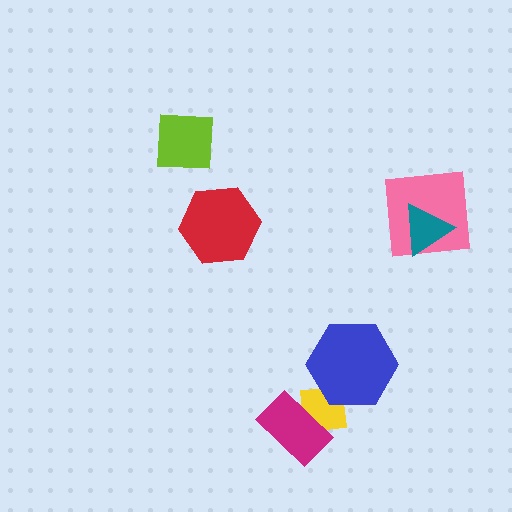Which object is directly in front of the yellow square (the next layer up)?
The blue hexagon is directly in front of the yellow square.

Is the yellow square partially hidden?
Yes, it is partially covered by another shape.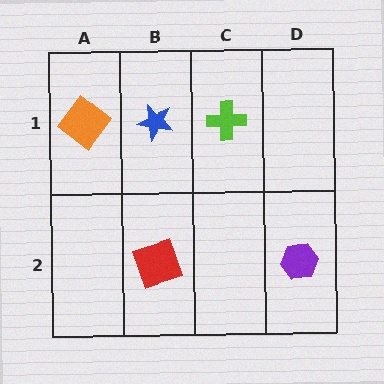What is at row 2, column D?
A purple hexagon.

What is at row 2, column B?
A red square.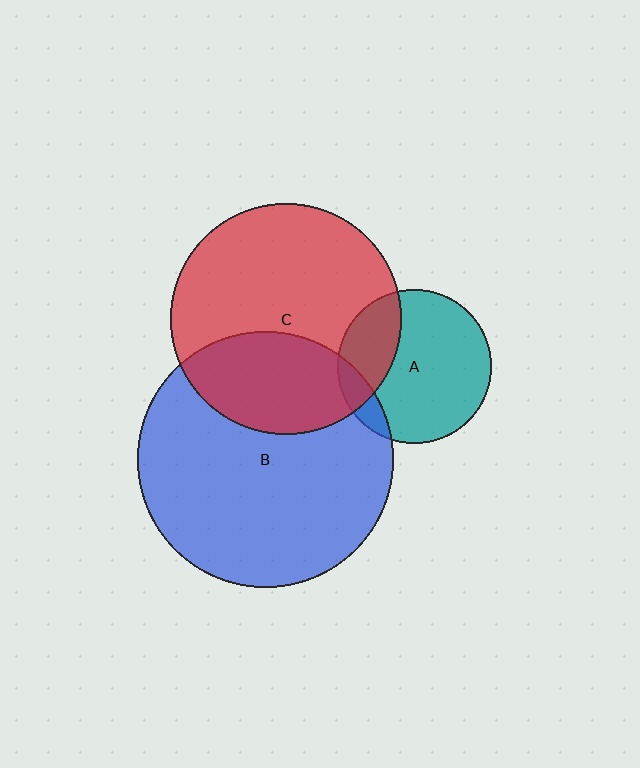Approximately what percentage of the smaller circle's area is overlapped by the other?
Approximately 35%.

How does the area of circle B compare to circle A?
Approximately 2.8 times.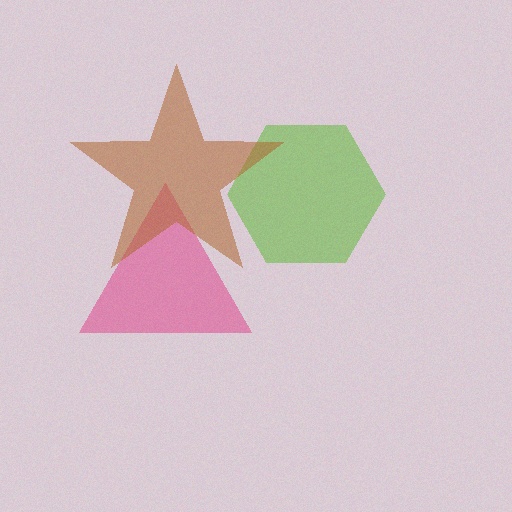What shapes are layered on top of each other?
The layered shapes are: a pink triangle, a lime hexagon, a brown star.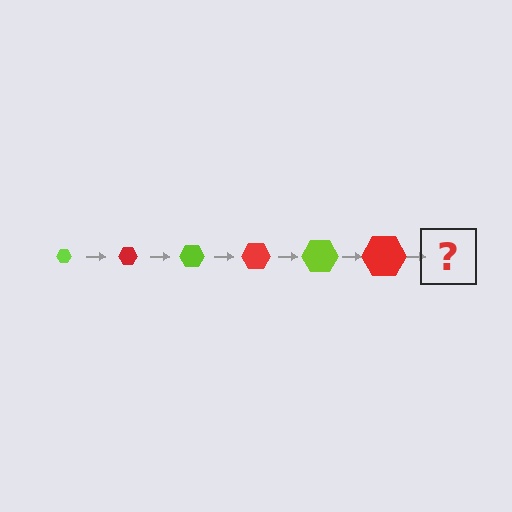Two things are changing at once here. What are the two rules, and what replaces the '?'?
The two rules are that the hexagon grows larger each step and the color cycles through lime and red. The '?' should be a lime hexagon, larger than the previous one.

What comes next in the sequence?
The next element should be a lime hexagon, larger than the previous one.